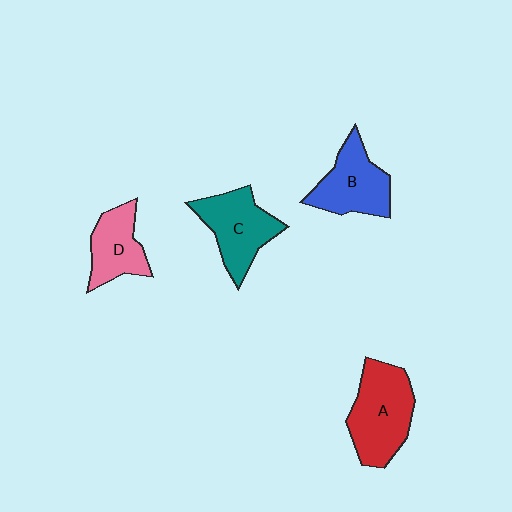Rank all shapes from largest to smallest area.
From largest to smallest: A (red), C (teal), B (blue), D (pink).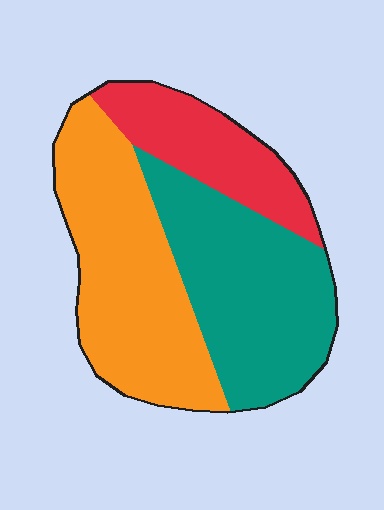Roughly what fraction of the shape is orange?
Orange takes up about two fifths (2/5) of the shape.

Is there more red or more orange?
Orange.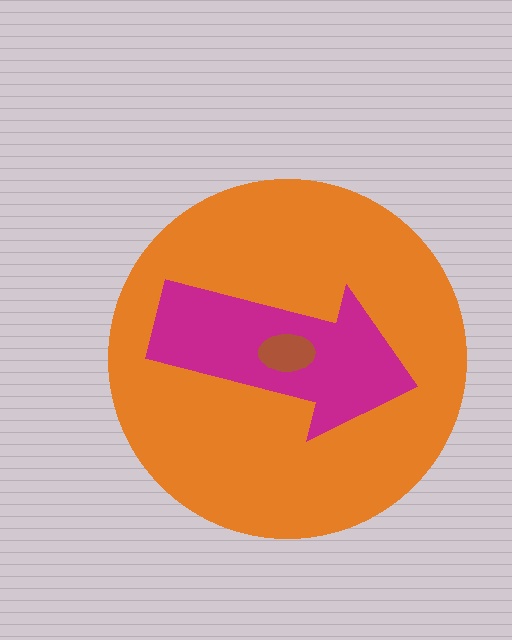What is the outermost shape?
The orange circle.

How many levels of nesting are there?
3.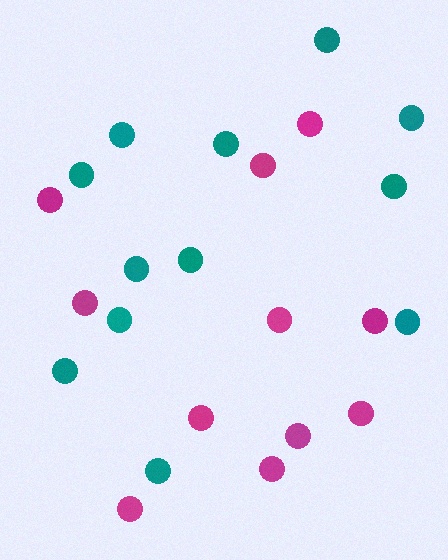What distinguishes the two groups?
There are 2 groups: one group of magenta circles (11) and one group of teal circles (12).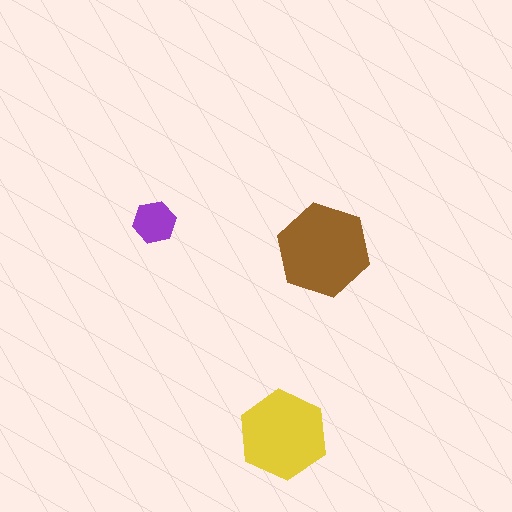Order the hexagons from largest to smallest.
the brown one, the yellow one, the purple one.